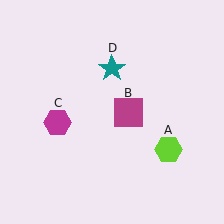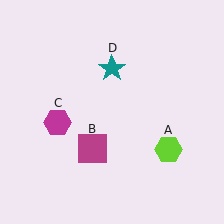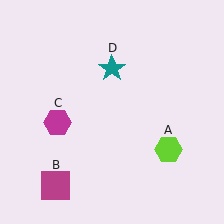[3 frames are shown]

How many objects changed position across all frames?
1 object changed position: magenta square (object B).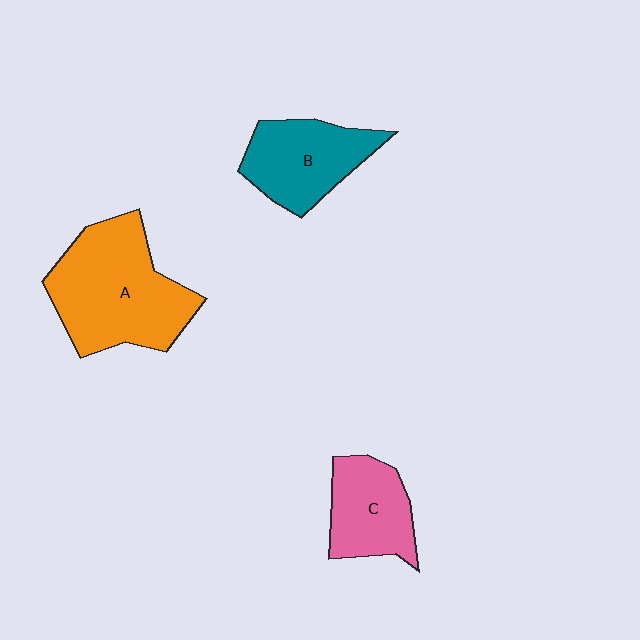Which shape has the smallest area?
Shape C (pink).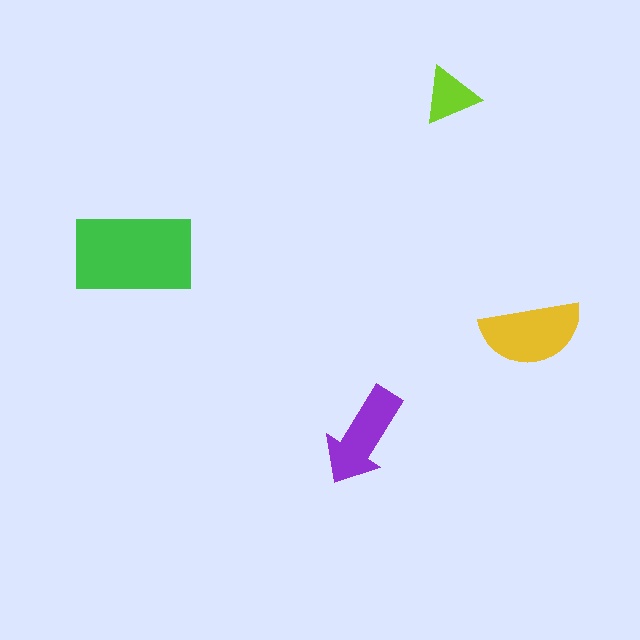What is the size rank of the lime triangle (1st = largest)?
4th.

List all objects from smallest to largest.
The lime triangle, the purple arrow, the yellow semicircle, the green rectangle.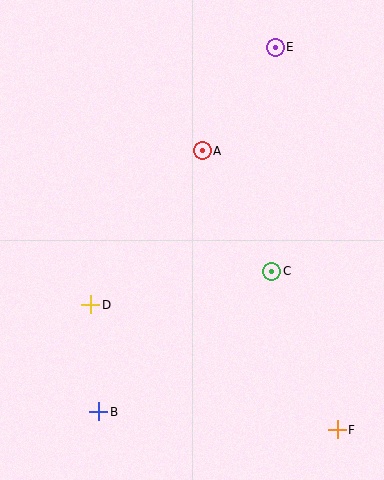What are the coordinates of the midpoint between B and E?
The midpoint between B and E is at (187, 230).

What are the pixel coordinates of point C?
Point C is at (272, 271).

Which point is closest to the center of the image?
Point C at (272, 271) is closest to the center.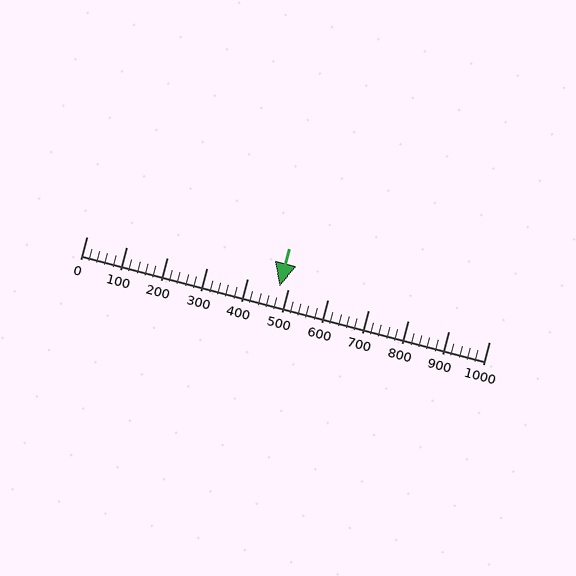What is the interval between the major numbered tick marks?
The major tick marks are spaced 100 units apart.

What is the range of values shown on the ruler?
The ruler shows values from 0 to 1000.